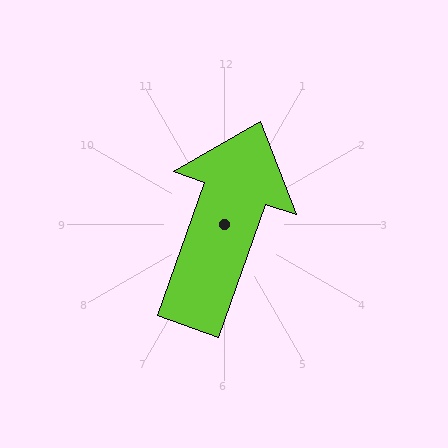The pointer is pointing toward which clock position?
Roughly 1 o'clock.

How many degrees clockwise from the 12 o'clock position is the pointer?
Approximately 19 degrees.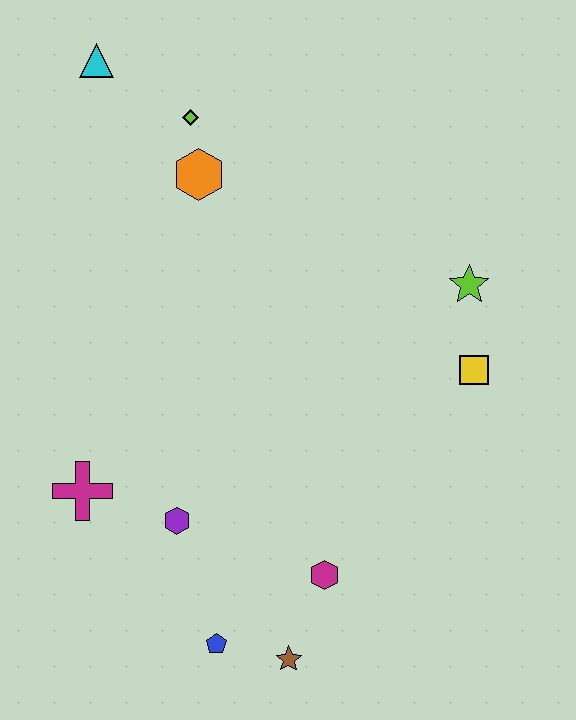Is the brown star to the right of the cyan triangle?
Yes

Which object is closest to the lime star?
The yellow square is closest to the lime star.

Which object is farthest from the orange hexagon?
The brown star is farthest from the orange hexagon.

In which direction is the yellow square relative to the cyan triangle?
The yellow square is to the right of the cyan triangle.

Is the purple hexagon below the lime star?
Yes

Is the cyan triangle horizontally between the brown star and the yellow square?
No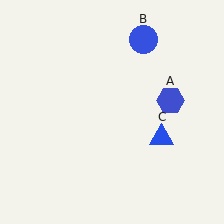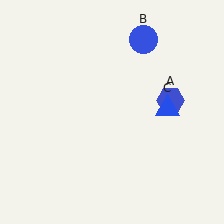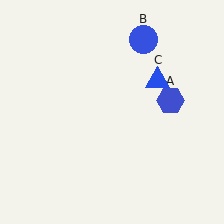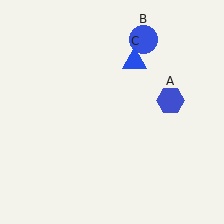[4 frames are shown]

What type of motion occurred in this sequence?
The blue triangle (object C) rotated counterclockwise around the center of the scene.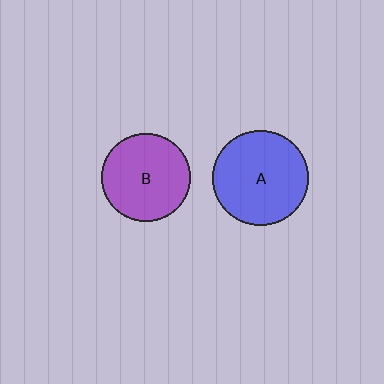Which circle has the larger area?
Circle A (blue).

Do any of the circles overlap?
No, none of the circles overlap.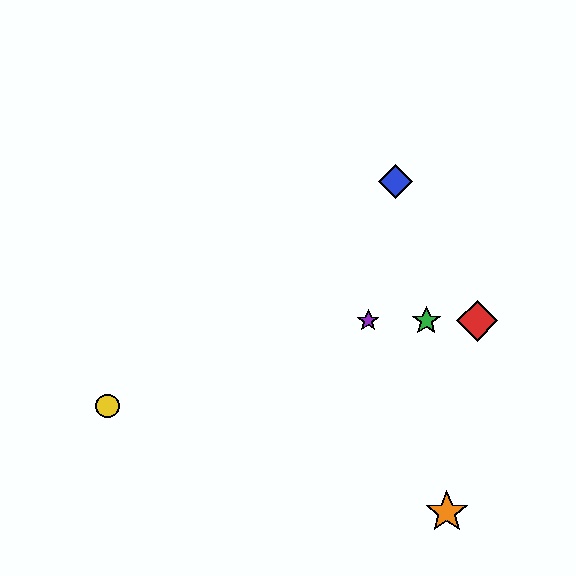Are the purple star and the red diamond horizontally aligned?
Yes, both are at y≈321.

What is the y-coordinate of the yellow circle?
The yellow circle is at y≈406.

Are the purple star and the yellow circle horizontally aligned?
No, the purple star is at y≈321 and the yellow circle is at y≈406.